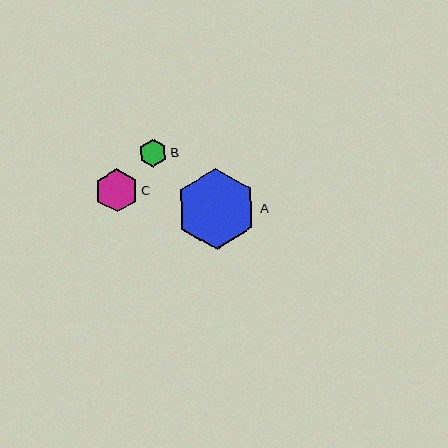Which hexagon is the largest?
Hexagon A is the largest with a size of approximately 81 pixels.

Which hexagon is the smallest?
Hexagon B is the smallest with a size of approximately 28 pixels.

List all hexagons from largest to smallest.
From largest to smallest: A, C, B.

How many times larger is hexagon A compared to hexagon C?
Hexagon A is approximately 1.9 times the size of hexagon C.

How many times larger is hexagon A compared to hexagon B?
Hexagon A is approximately 2.9 times the size of hexagon B.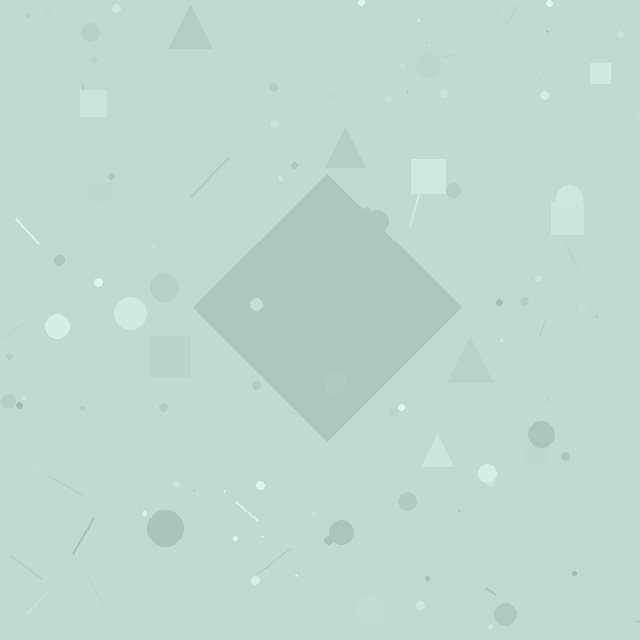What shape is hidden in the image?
A diamond is hidden in the image.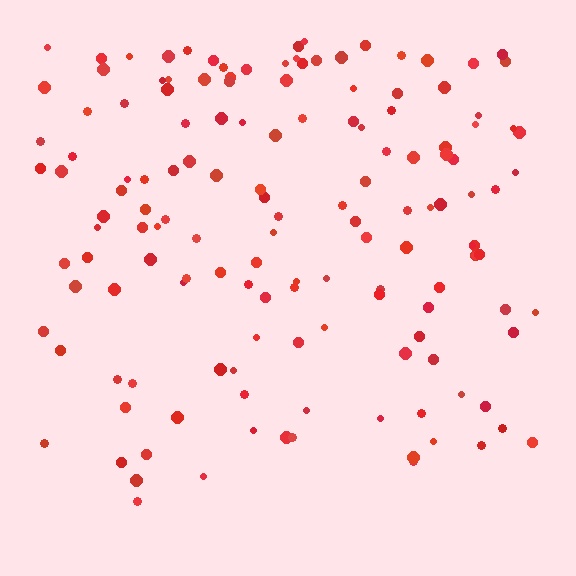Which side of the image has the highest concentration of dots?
The top.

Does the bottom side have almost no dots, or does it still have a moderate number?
Still a moderate number, just noticeably fewer than the top.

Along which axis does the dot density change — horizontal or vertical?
Vertical.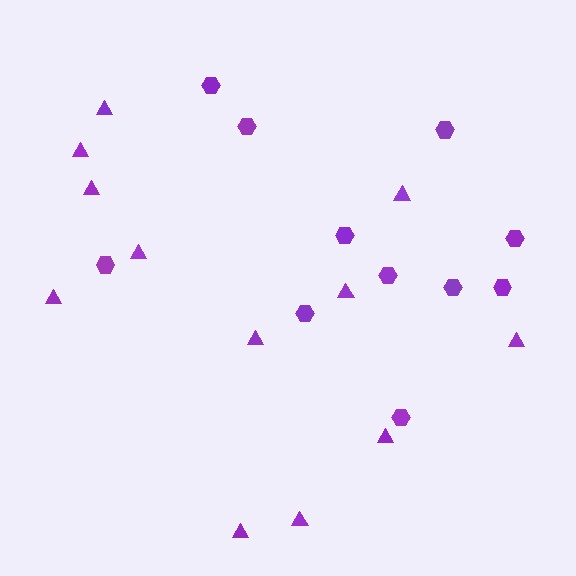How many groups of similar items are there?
There are 2 groups: one group of hexagons (11) and one group of triangles (12).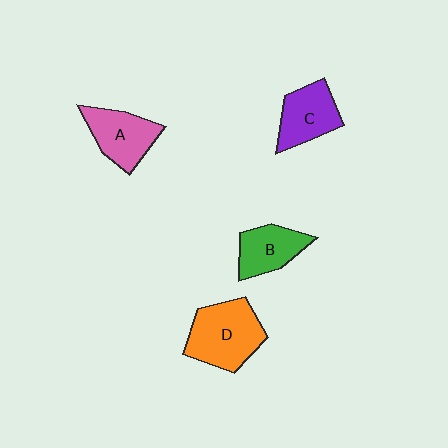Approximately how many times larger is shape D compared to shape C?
Approximately 1.4 times.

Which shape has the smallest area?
Shape B (green).